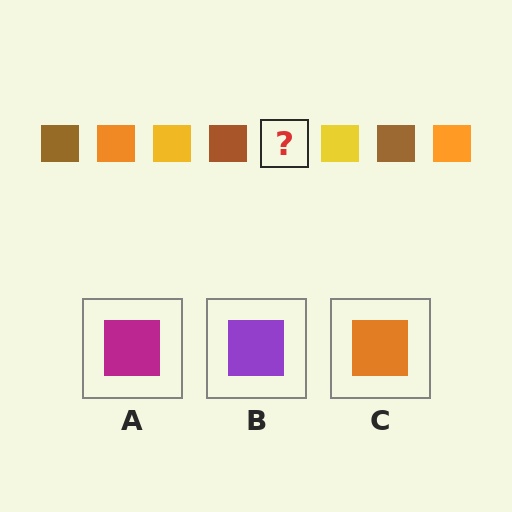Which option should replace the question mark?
Option C.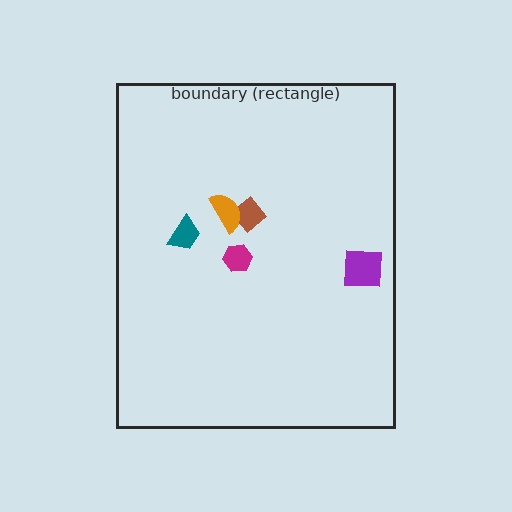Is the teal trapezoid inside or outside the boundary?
Inside.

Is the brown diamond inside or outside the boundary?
Inside.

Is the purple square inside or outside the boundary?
Inside.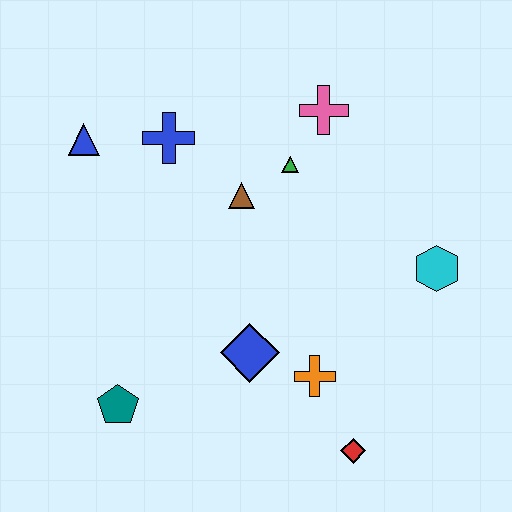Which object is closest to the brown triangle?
The green triangle is closest to the brown triangle.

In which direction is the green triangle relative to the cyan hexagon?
The green triangle is to the left of the cyan hexagon.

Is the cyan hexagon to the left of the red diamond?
No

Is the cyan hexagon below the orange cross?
No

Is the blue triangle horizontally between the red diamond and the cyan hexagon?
No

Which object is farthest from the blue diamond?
The blue triangle is farthest from the blue diamond.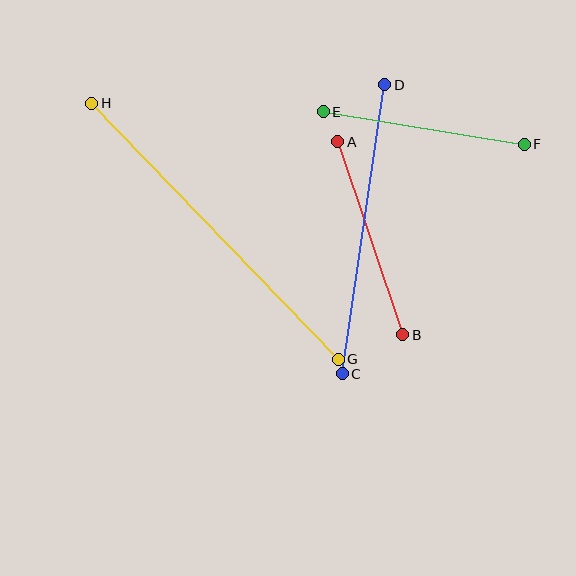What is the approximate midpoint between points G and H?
The midpoint is at approximately (215, 231) pixels.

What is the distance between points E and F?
The distance is approximately 204 pixels.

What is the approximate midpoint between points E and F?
The midpoint is at approximately (424, 128) pixels.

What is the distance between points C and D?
The distance is approximately 292 pixels.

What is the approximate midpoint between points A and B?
The midpoint is at approximately (370, 238) pixels.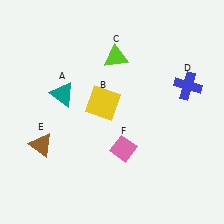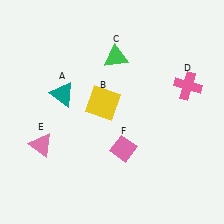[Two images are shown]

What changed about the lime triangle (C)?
In Image 1, C is lime. In Image 2, it changed to green.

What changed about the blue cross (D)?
In Image 1, D is blue. In Image 2, it changed to pink.